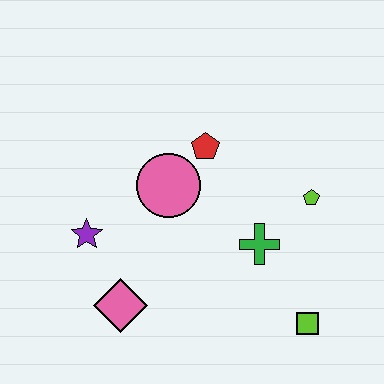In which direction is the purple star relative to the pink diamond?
The purple star is above the pink diamond.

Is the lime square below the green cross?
Yes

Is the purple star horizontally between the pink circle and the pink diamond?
No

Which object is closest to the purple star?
The pink diamond is closest to the purple star.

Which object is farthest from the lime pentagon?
The purple star is farthest from the lime pentagon.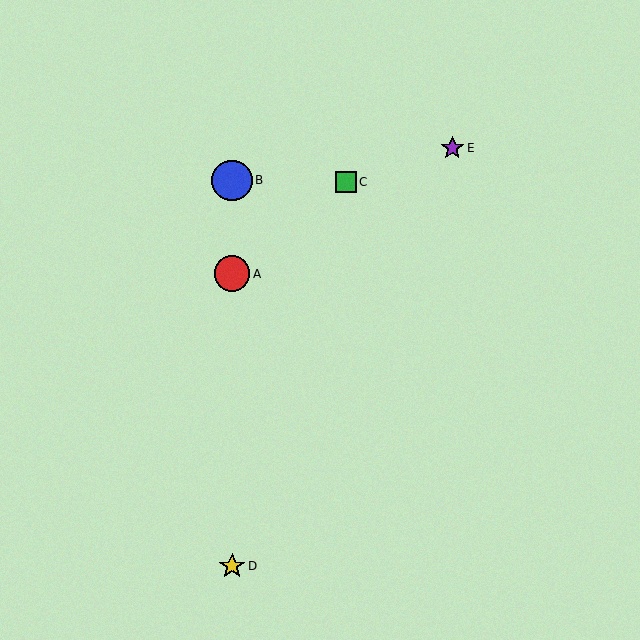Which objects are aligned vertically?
Objects A, B, D are aligned vertically.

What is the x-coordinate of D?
Object D is at x≈232.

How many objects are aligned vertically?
3 objects (A, B, D) are aligned vertically.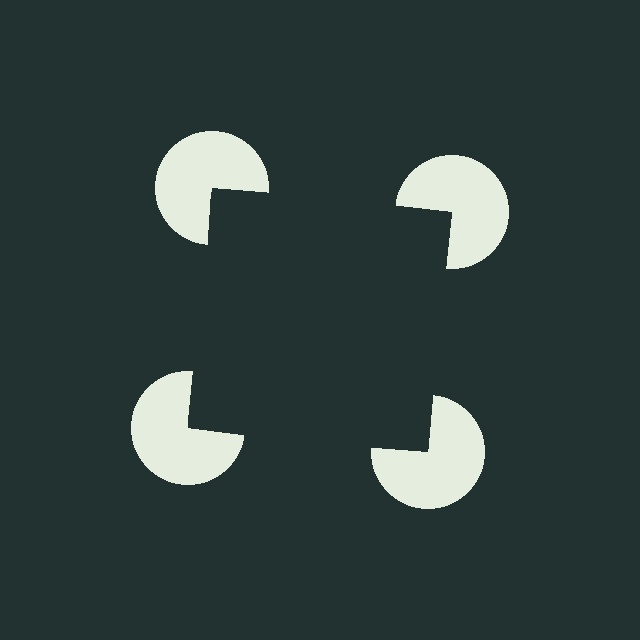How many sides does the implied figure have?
4 sides.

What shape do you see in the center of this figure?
An illusory square — its edges are inferred from the aligned wedge cuts in the pac-man discs, not physically drawn.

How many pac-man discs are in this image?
There are 4 — one at each vertex of the illusory square.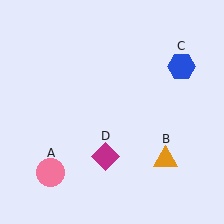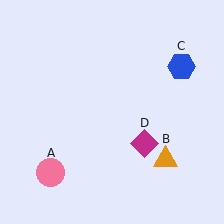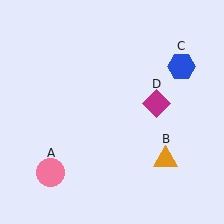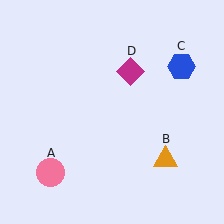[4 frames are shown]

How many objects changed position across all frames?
1 object changed position: magenta diamond (object D).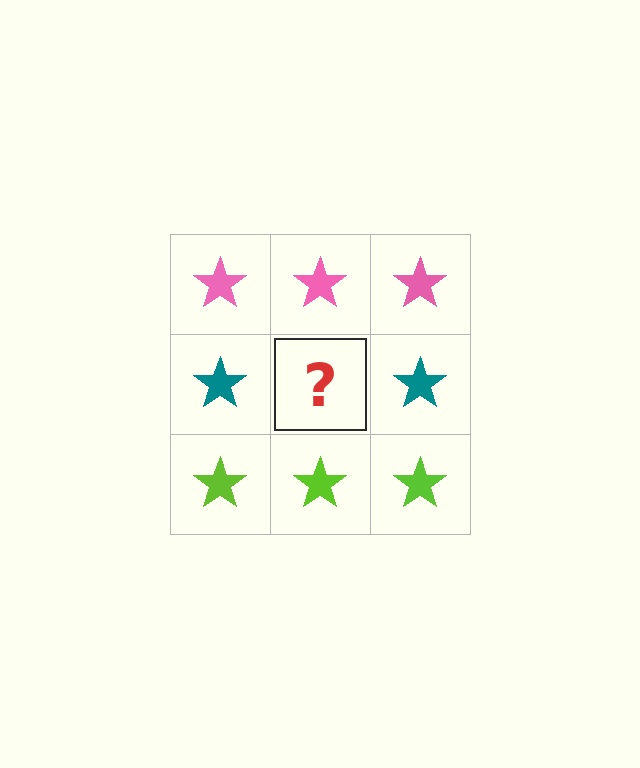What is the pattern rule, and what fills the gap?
The rule is that each row has a consistent color. The gap should be filled with a teal star.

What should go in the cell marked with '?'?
The missing cell should contain a teal star.